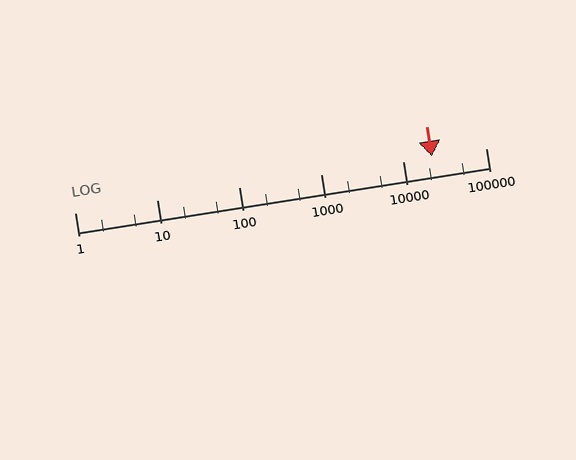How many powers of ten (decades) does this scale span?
The scale spans 5 decades, from 1 to 100000.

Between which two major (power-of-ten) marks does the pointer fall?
The pointer is between 10000 and 100000.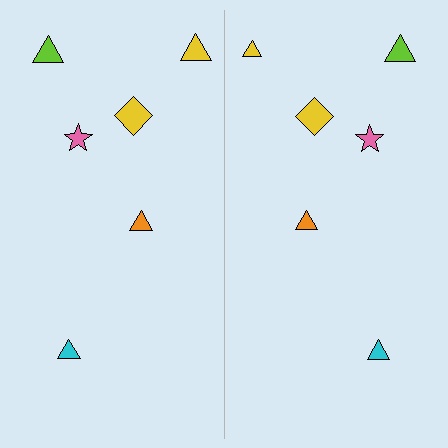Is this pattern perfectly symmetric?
No, the pattern is not perfectly symmetric. The yellow triangle on the right side has a different size than its mirror counterpart.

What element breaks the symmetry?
The yellow triangle on the right side has a different size than its mirror counterpart.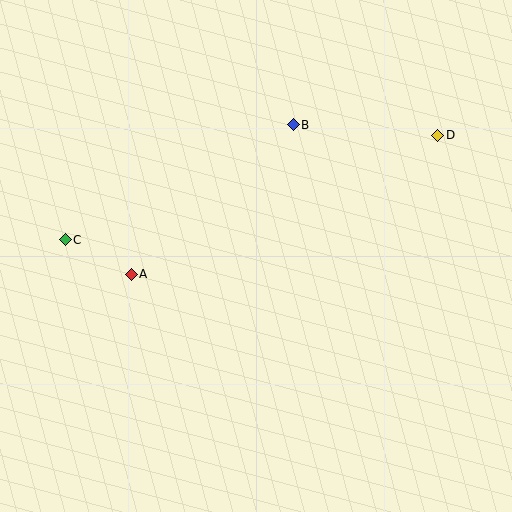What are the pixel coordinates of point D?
Point D is at (438, 135).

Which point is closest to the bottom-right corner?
Point D is closest to the bottom-right corner.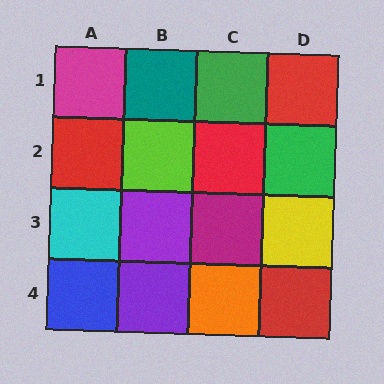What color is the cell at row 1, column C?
Green.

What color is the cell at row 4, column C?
Orange.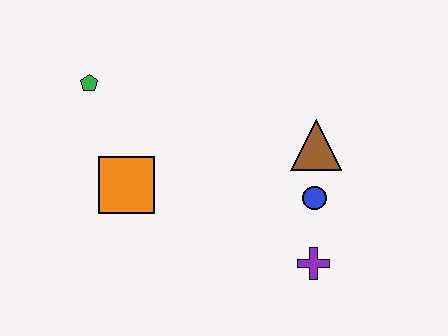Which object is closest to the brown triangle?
The blue circle is closest to the brown triangle.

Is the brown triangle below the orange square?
No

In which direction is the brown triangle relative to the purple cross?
The brown triangle is above the purple cross.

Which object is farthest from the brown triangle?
The green pentagon is farthest from the brown triangle.